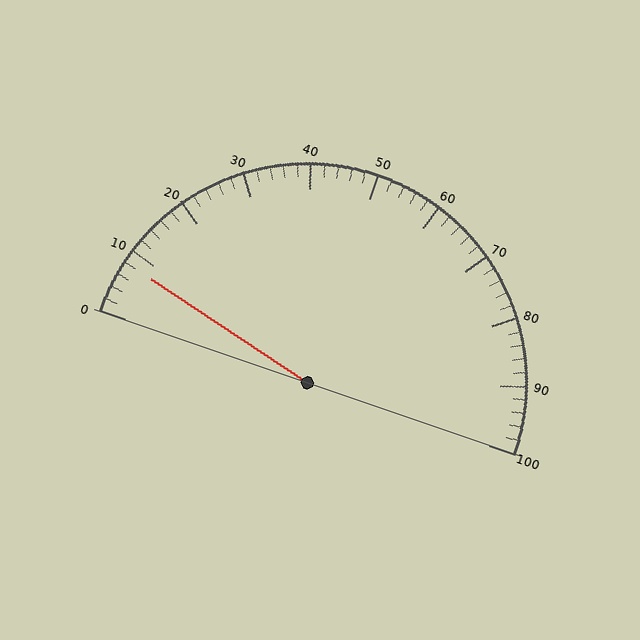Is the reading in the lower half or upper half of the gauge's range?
The reading is in the lower half of the range (0 to 100).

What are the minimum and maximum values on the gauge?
The gauge ranges from 0 to 100.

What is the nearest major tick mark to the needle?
The nearest major tick mark is 10.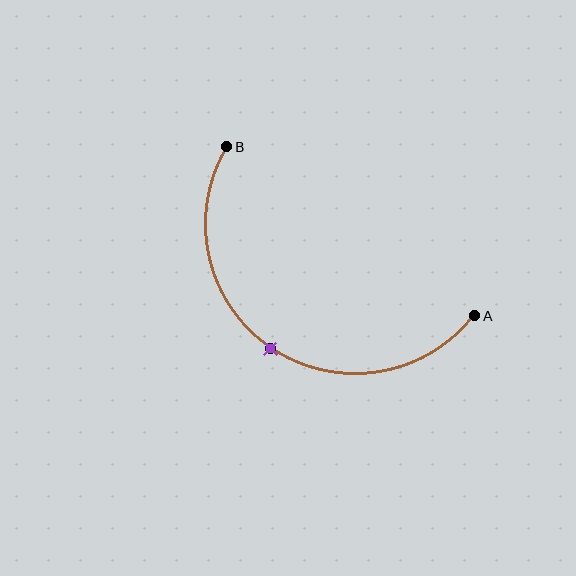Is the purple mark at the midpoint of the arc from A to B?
Yes. The purple mark lies on the arc at equal arc-length from both A and B — it is the arc midpoint.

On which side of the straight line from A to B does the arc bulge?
The arc bulges below and to the left of the straight line connecting A and B.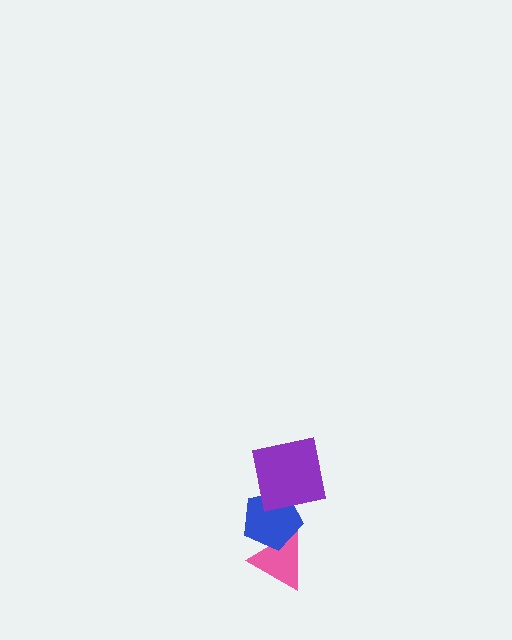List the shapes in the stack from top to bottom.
From top to bottom: the purple square, the blue pentagon, the pink triangle.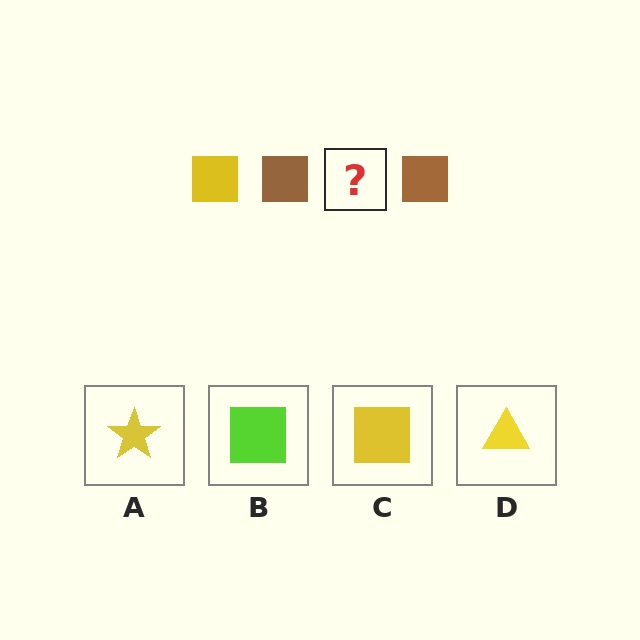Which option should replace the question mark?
Option C.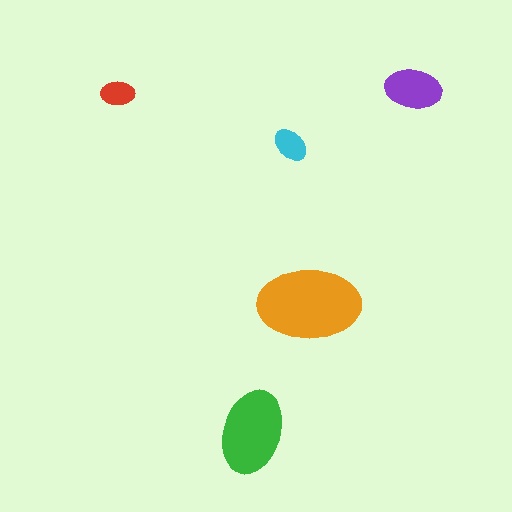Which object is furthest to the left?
The red ellipse is leftmost.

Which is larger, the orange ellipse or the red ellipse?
The orange one.